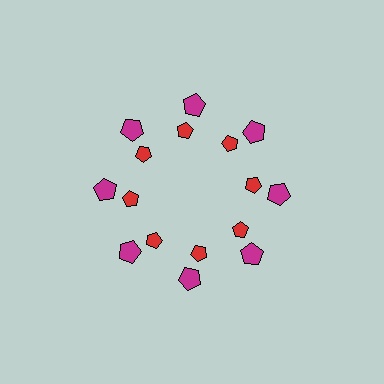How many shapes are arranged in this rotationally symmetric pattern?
There are 16 shapes, arranged in 8 groups of 2.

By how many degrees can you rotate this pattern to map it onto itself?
The pattern maps onto itself every 45 degrees of rotation.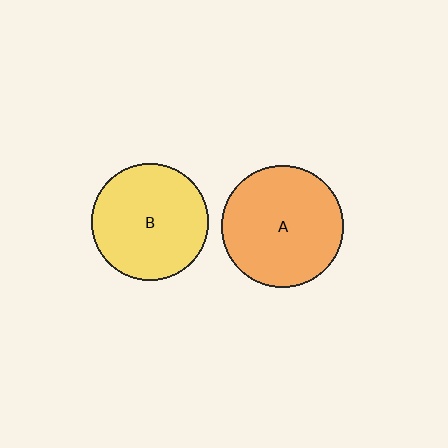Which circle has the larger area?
Circle A (orange).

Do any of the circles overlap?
No, none of the circles overlap.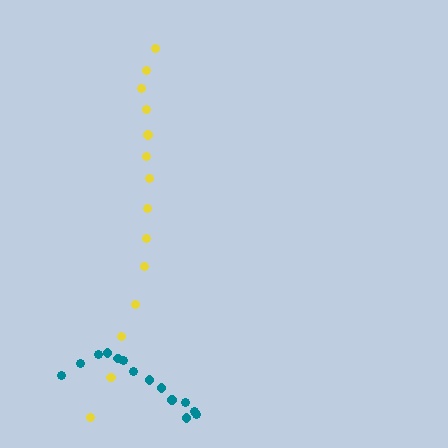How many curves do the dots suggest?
There are 2 distinct paths.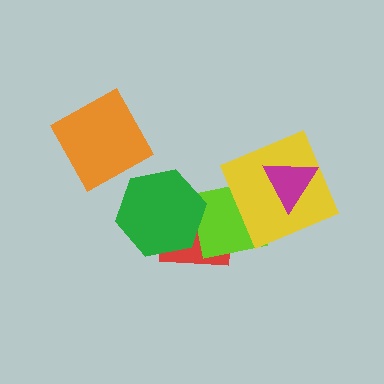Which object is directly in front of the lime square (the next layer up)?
The yellow square is directly in front of the lime square.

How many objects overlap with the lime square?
3 objects overlap with the lime square.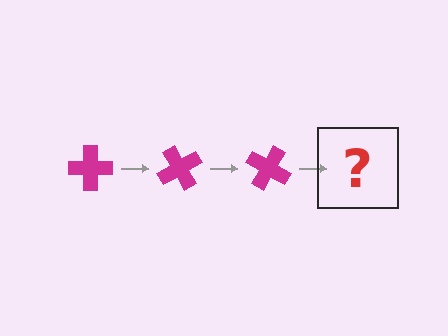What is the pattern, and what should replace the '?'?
The pattern is that the cross rotates 60 degrees each step. The '?' should be a magenta cross rotated 180 degrees.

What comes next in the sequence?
The next element should be a magenta cross rotated 180 degrees.